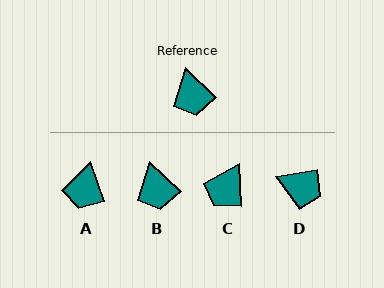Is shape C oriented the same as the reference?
No, it is off by about 44 degrees.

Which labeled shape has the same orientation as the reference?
B.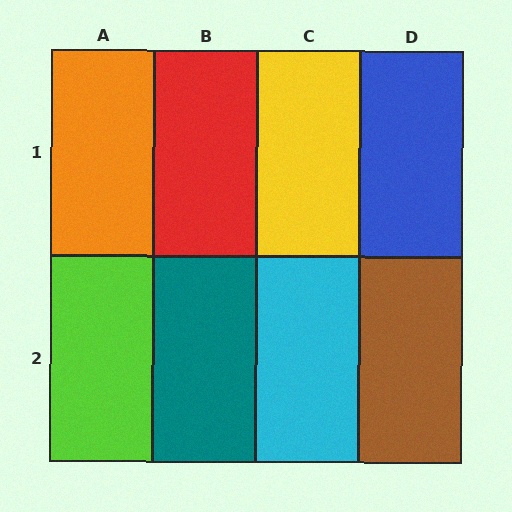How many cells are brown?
1 cell is brown.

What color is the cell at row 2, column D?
Brown.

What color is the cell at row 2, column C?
Cyan.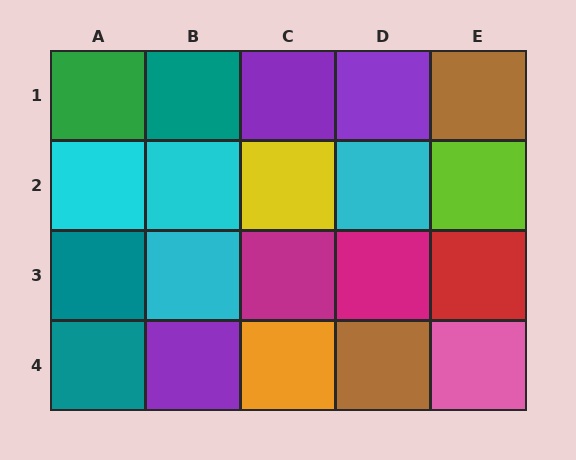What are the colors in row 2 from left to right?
Cyan, cyan, yellow, cyan, lime.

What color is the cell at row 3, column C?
Magenta.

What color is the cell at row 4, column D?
Brown.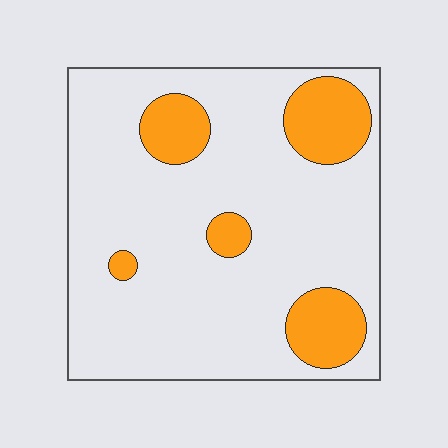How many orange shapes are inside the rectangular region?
5.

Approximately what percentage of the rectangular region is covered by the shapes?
Approximately 20%.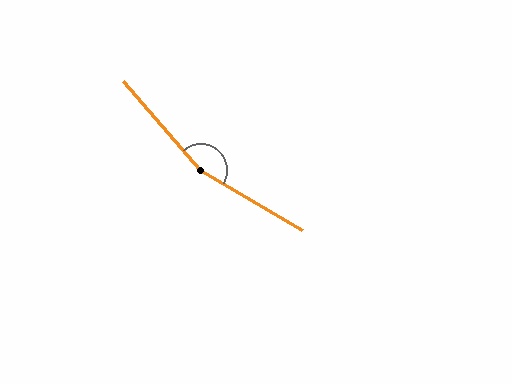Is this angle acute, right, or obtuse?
It is obtuse.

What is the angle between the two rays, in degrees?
Approximately 162 degrees.